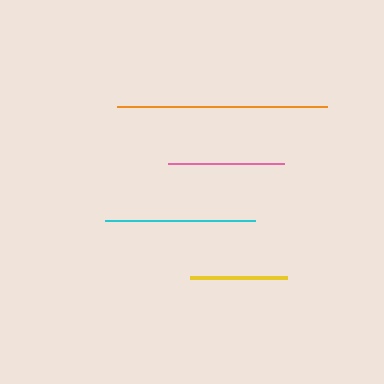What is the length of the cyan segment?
The cyan segment is approximately 150 pixels long.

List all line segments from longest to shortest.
From longest to shortest: orange, cyan, pink, yellow.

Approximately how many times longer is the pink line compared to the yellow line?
The pink line is approximately 1.2 times the length of the yellow line.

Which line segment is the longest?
The orange line is the longest at approximately 210 pixels.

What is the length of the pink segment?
The pink segment is approximately 117 pixels long.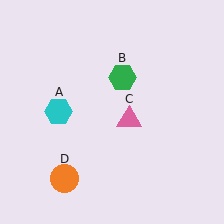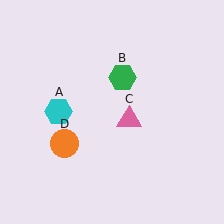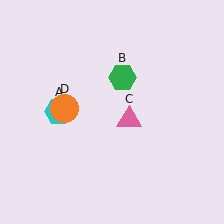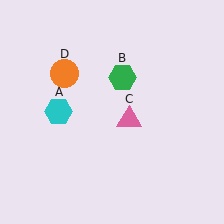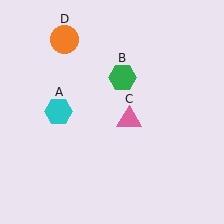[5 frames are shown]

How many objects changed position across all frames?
1 object changed position: orange circle (object D).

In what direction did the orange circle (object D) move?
The orange circle (object D) moved up.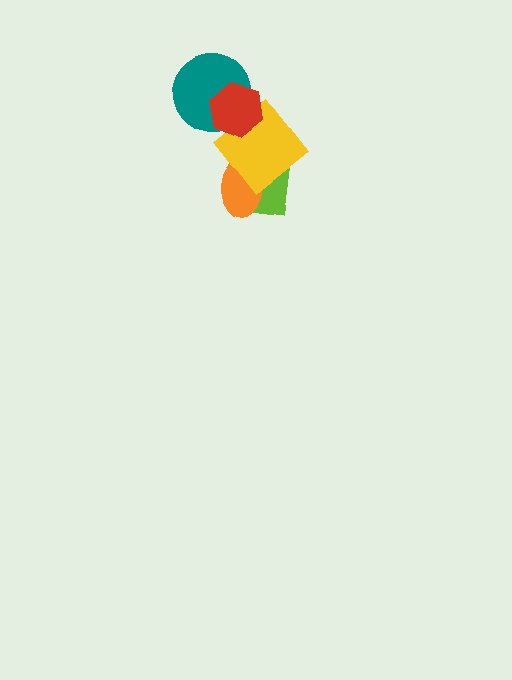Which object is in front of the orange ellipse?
The yellow diamond is in front of the orange ellipse.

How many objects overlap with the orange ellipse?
2 objects overlap with the orange ellipse.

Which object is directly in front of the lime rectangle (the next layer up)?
The orange ellipse is directly in front of the lime rectangle.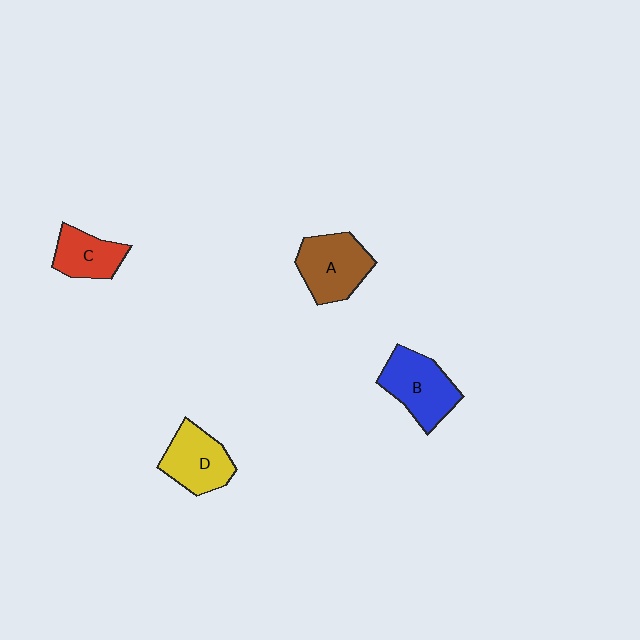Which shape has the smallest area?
Shape C (red).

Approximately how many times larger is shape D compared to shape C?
Approximately 1.3 times.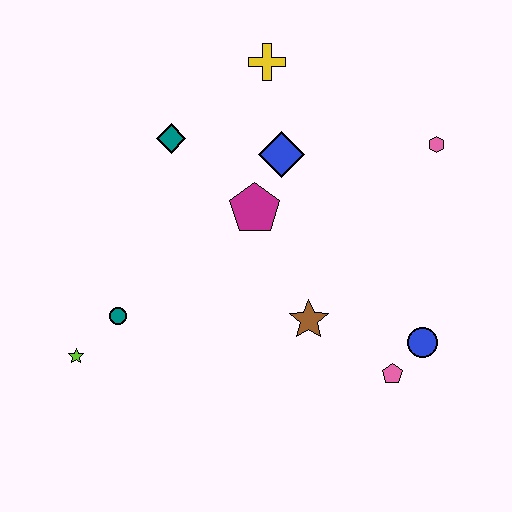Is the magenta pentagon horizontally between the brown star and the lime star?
Yes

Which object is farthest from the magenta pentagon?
The lime star is farthest from the magenta pentagon.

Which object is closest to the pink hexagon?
The blue diamond is closest to the pink hexagon.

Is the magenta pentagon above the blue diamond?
No